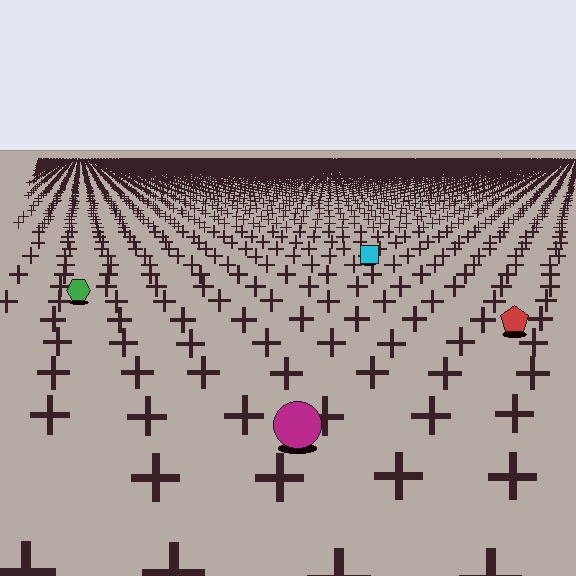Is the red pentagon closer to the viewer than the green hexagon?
Yes. The red pentagon is closer — you can tell from the texture gradient: the ground texture is coarser near it.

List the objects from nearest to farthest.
From nearest to farthest: the magenta circle, the red pentagon, the green hexagon, the cyan square.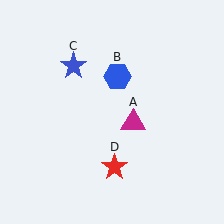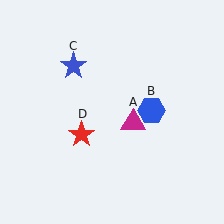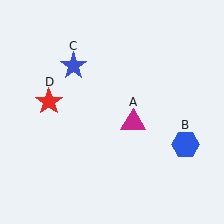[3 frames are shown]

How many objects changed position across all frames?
2 objects changed position: blue hexagon (object B), red star (object D).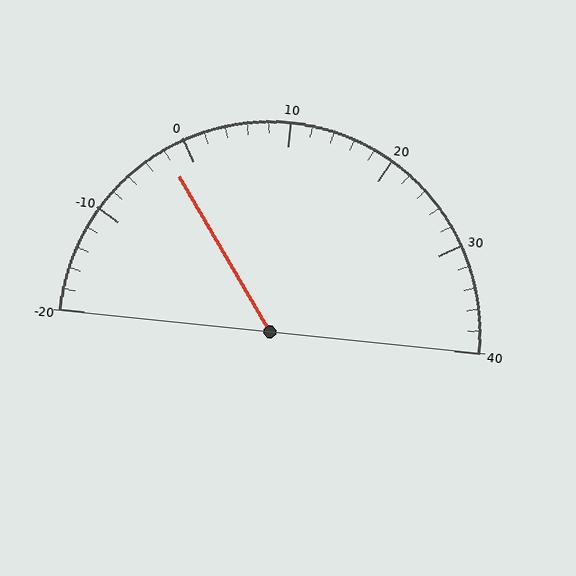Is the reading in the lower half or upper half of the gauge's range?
The reading is in the lower half of the range (-20 to 40).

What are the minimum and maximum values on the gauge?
The gauge ranges from -20 to 40.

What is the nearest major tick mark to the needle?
The nearest major tick mark is 0.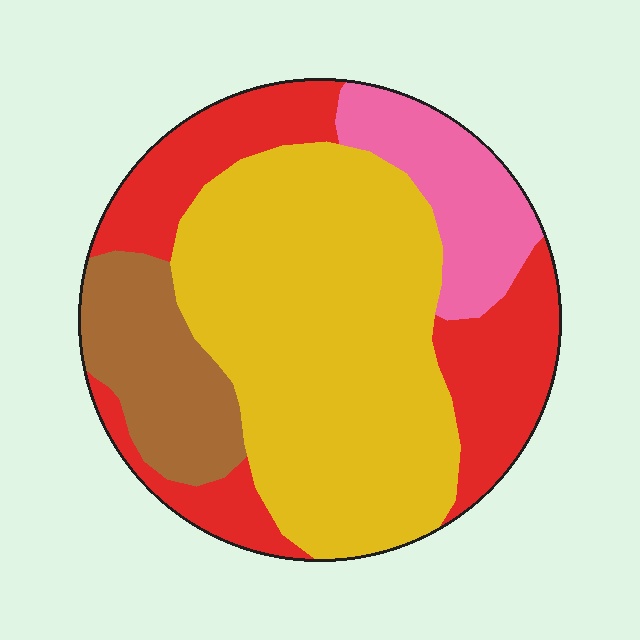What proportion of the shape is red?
Red takes up about one quarter (1/4) of the shape.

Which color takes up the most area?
Yellow, at roughly 50%.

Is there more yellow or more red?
Yellow.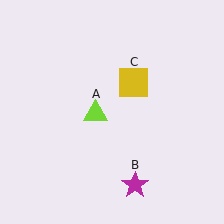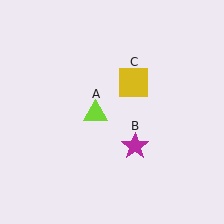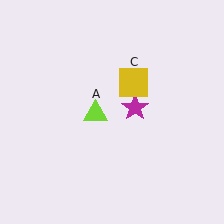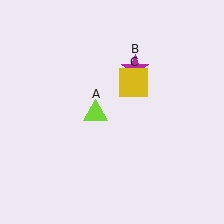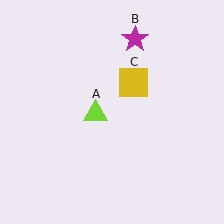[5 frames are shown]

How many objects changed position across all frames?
1 object changed position: magenta star (object B).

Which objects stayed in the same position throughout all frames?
Lime triangle (object A) and yellow square (object C) remained stationary.